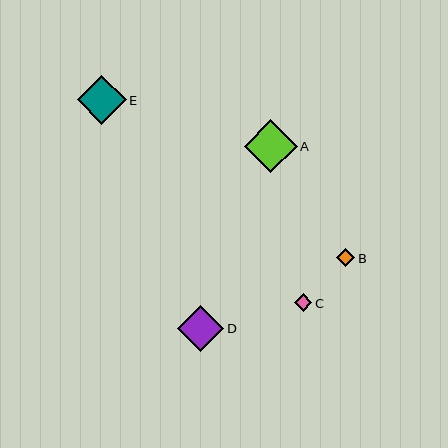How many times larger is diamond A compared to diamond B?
Diamond A is approximately 3.0 times the size of diamond B.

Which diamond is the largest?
Diamond A is the largest with a size of approximately 53 pixels.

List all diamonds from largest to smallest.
From largest to smallest: A, E, D, B, C.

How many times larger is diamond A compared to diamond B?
Diamond A is approximately 3.0 times the size of diamond B.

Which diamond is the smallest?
Diamond C is the smallest with a size of approximately 17 pixels.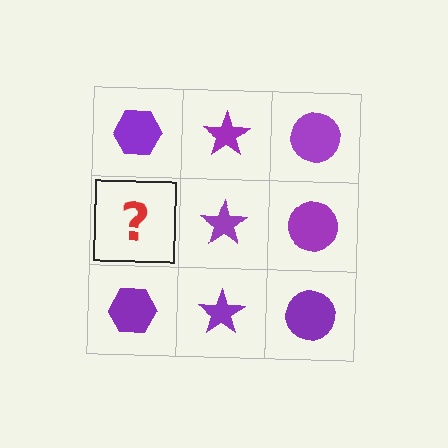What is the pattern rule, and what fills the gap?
The rule is that each column has a consistent shape. The gap should be filled with a purple hexagon.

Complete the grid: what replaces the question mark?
The question mark should be replaced with a purple hexagon.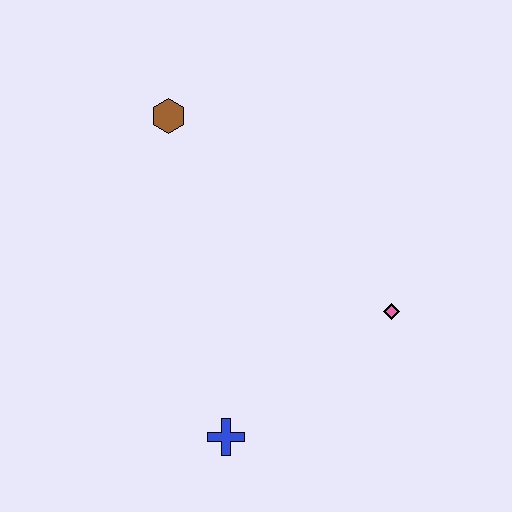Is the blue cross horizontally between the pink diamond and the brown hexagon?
Yes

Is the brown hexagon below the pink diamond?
No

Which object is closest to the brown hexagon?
The pink diamond is closest to the brown hexagon.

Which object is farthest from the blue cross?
The brown hexagon is farthest from the blue cross.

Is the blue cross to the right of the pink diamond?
No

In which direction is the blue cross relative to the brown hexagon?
The blue cross is below the brown hexagon.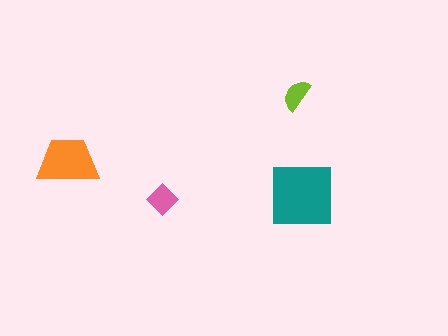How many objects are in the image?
There are 4 objects in the image.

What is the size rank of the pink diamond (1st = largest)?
3rd.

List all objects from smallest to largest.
The lime semicircle, the pink diamond, the orange trapezoid, the teal square.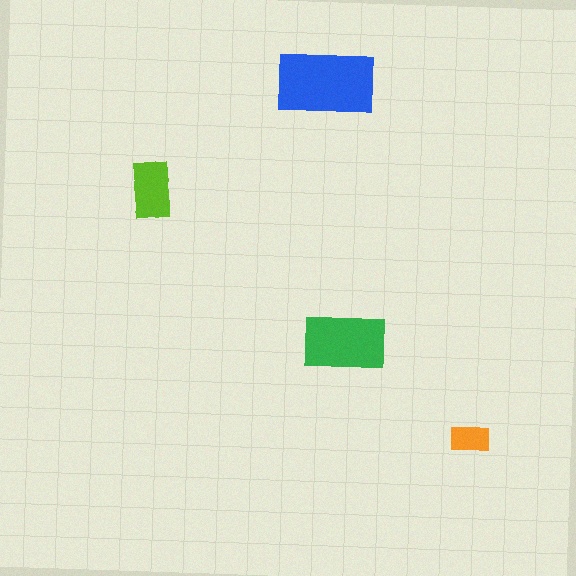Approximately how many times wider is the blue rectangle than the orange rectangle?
About 2.5 times wider.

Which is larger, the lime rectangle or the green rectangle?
The green one.